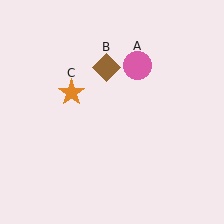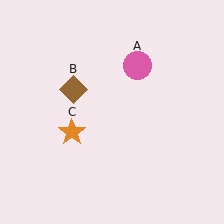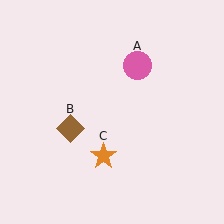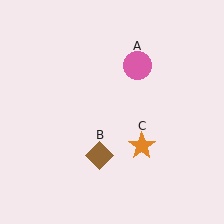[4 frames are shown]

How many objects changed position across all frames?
2 objects changed position: brown diamond (object B), orange star (object C).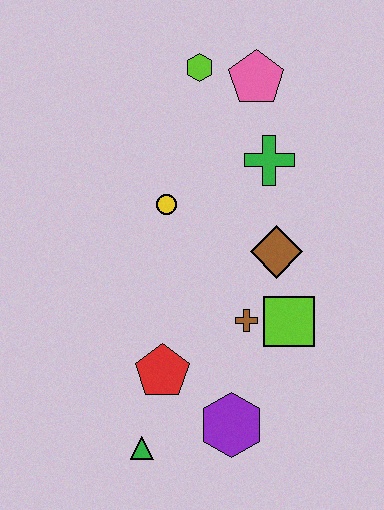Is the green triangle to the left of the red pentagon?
Yes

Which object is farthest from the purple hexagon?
The lime hexagon is farthest from the purple hexagon.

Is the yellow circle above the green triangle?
Yes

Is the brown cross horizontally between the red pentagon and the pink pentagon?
Yes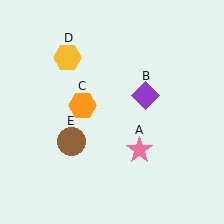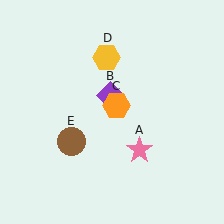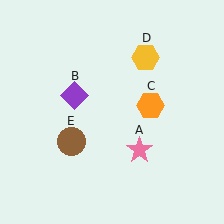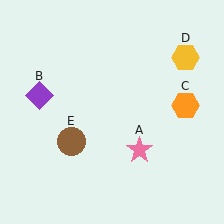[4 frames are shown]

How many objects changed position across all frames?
3 objects changed position: purple diamond (object B), orange hexagon (object C), yellow hexagon (object D).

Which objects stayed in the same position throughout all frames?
Pink star (object A) and brown circle (object E) remained stationary.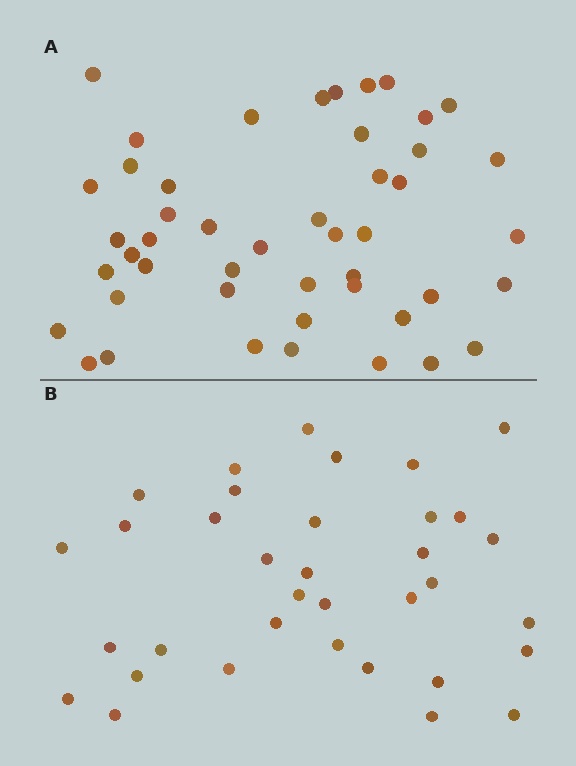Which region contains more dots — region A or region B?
Region A (the top region) has more dots.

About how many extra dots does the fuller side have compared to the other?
Region A has roughly 12 or so more dots than region B.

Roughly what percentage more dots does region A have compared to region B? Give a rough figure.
About 35% more.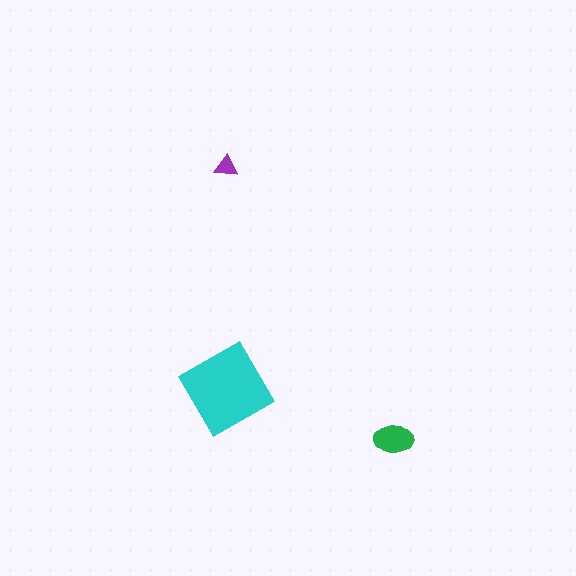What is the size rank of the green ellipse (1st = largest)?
2nd.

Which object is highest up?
The purple triangle is topmost.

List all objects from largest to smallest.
The cyan diamond, the green ellipse, the purple triangle.